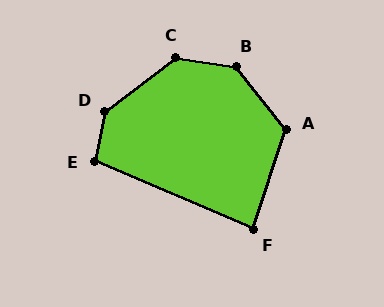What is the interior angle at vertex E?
Approximately 102 degrees (obtuse).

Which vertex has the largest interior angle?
D, at approximately 138 degrees.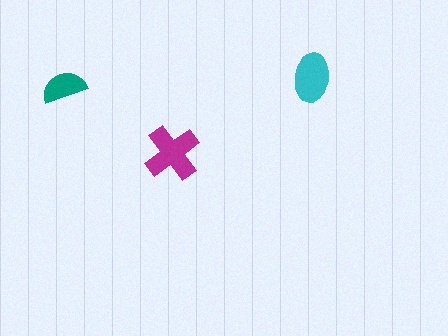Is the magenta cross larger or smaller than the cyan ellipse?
Larger.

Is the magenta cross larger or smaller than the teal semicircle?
Larger.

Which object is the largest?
The magenta cross.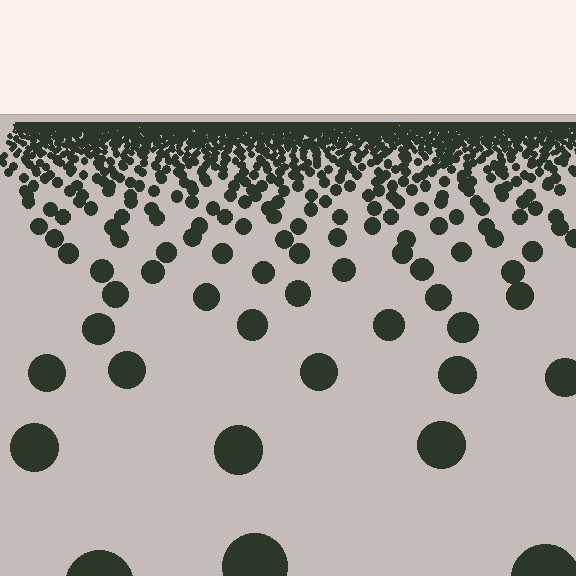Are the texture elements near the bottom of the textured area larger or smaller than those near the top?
Larger. Near the bottom, elements are closer to the viewer and appear at a bigger on-screen size.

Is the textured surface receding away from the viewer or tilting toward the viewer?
The surface is receding away from the viewer. Texture elements get smaller and denser toward the top.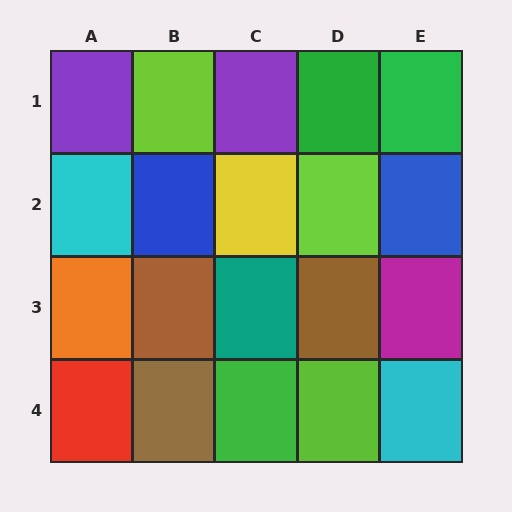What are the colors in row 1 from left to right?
Purple, lime, purple, green, green.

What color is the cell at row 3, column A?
Orange.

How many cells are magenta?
1 cell is magenta.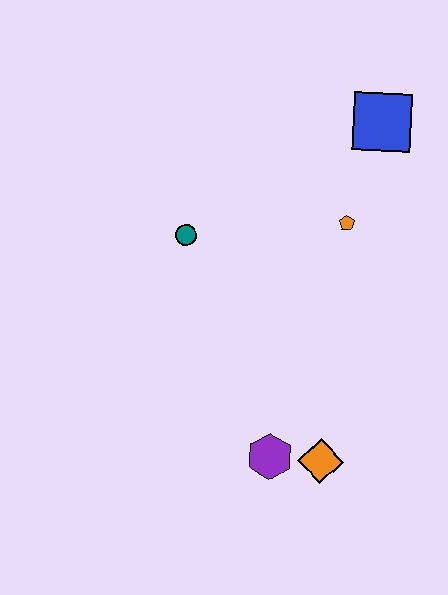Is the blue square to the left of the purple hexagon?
No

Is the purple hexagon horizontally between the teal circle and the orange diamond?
Yes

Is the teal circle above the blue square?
No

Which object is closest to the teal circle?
The orange pentagon is closest to the teal circle.